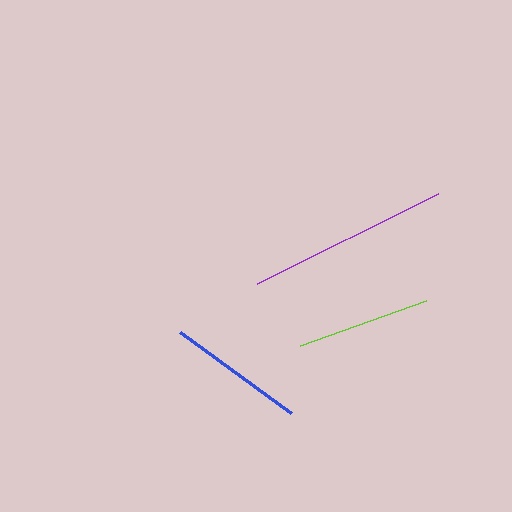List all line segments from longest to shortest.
From longest to shortest: purple, blue, lime.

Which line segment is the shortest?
The lime line is the shortest at approximately 134 pixels.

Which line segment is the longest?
The purple line is the longest at approximately 202 pixels.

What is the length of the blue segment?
The blue segment is approximately 137 pixels long.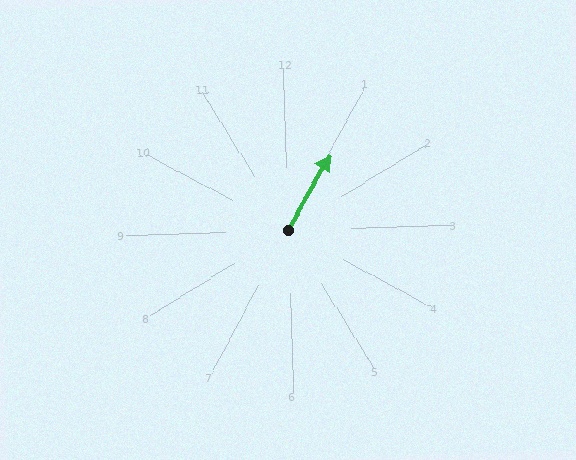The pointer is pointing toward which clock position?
Roughly 1 o'clock.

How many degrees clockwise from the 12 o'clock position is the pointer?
Approximately 31 degrees.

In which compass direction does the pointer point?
Northeast.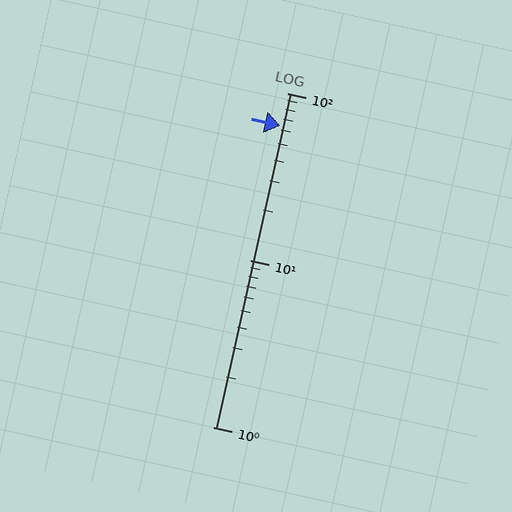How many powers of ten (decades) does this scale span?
The scale spans 2 decades, from 1 to 100.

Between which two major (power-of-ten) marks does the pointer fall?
The pointer is between 10 and 100.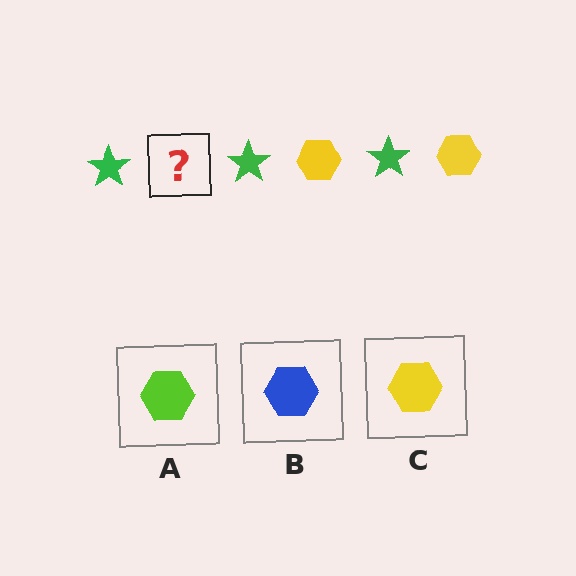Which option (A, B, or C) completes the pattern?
C.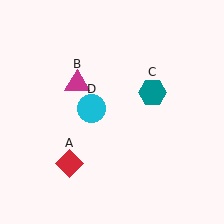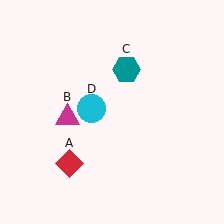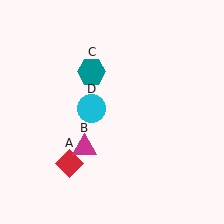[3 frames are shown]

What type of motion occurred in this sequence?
The magenta triangle (object B), teal hexagon (object C) rotated counterclockwise around the center of the scene.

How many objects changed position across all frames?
2 objects changed position: magenta triangle (object B), teal hexagon (object C).